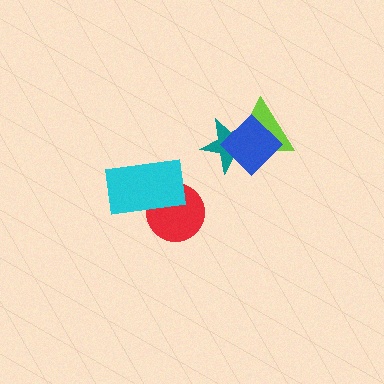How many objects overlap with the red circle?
1 object overlaps with the red circle.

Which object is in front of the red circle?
The cyan rectangle is in front of the red circle.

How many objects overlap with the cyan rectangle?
1 object overlaps with the cyan rectangle.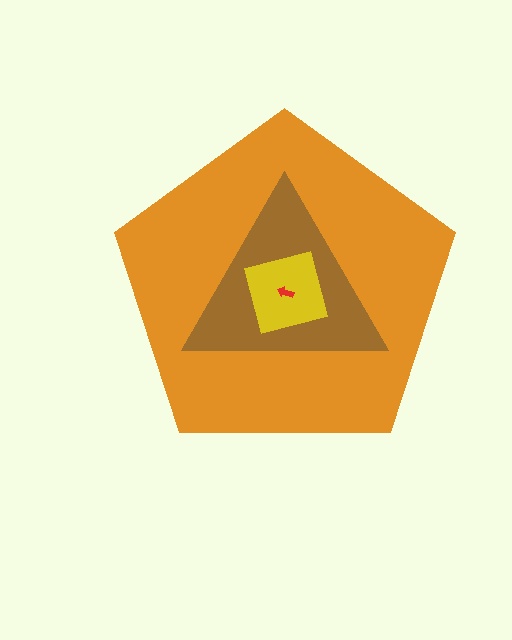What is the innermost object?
The red arrow.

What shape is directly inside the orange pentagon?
The brown triangle.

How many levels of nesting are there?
4.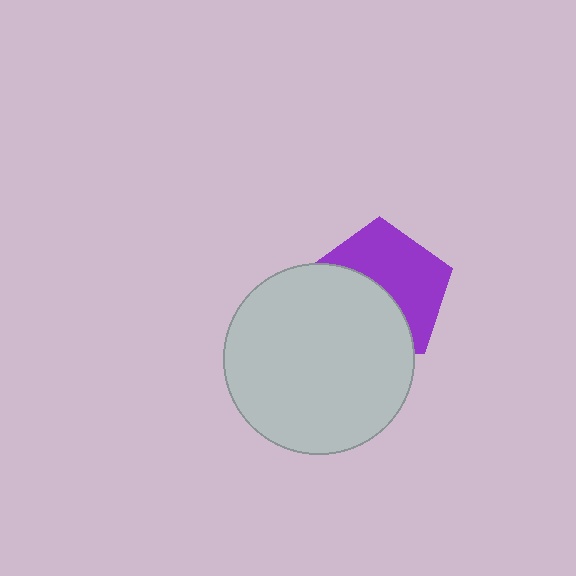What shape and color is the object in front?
The object in front is a light gray circle.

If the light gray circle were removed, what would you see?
You would see the complete purple pentagon.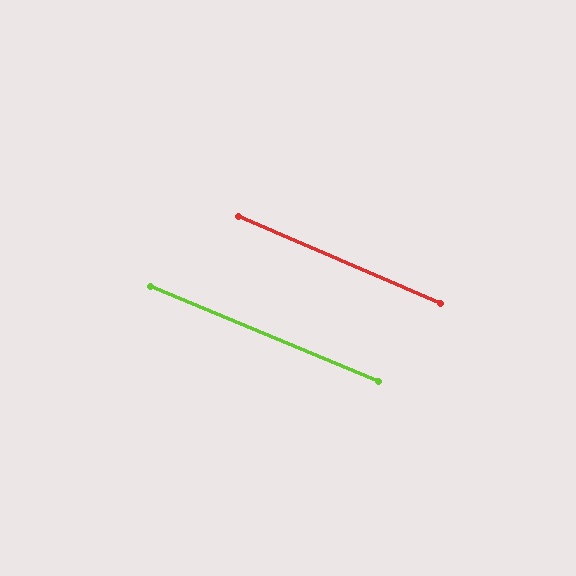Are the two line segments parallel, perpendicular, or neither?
Parallel — their directions differ by only 0.7°.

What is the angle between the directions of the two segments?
Approximately 1 degree.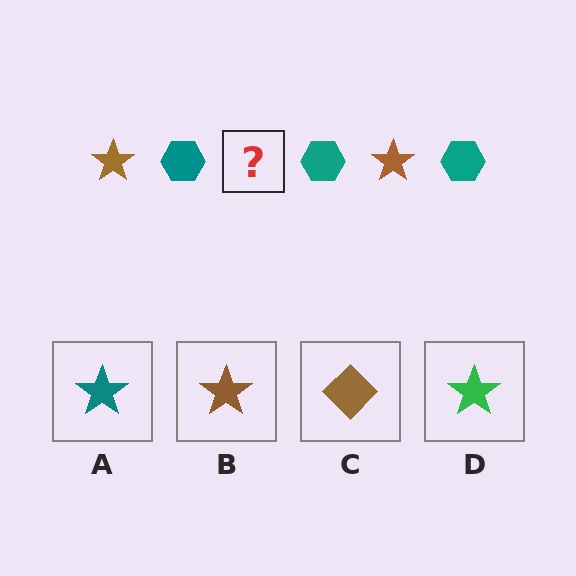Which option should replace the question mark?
Option B.